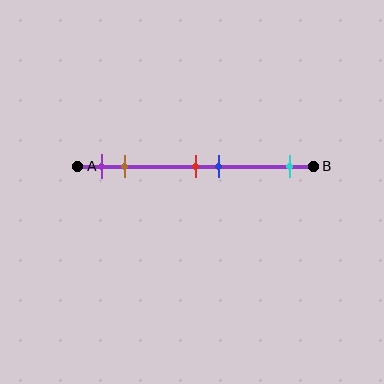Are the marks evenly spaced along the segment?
No, the marks are not evenly spaced.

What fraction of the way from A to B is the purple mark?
The purple mark is approximately 10% (0.1) of the way from A to B.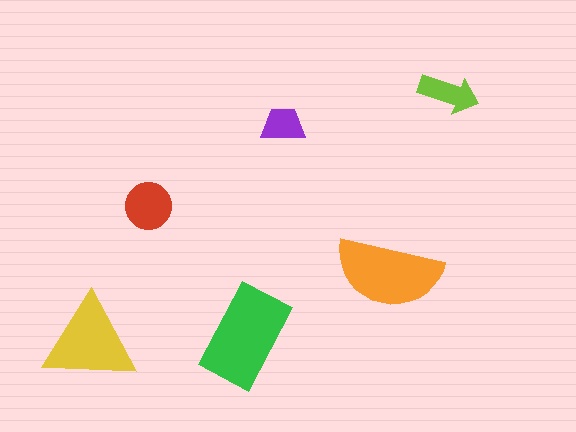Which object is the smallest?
The purple trapezoid.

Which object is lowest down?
The yellow triangle is bottommost.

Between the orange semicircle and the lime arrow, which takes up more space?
The orange semicircle.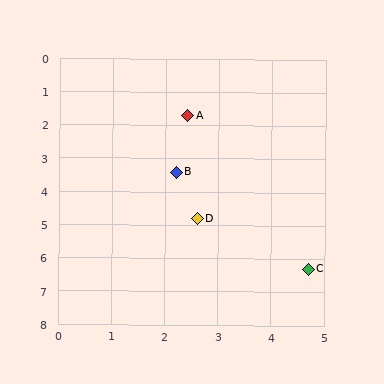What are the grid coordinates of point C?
Point C is at approximately (4.7, 6.3).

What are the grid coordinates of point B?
Point B is at approximately (2.2, 3.4).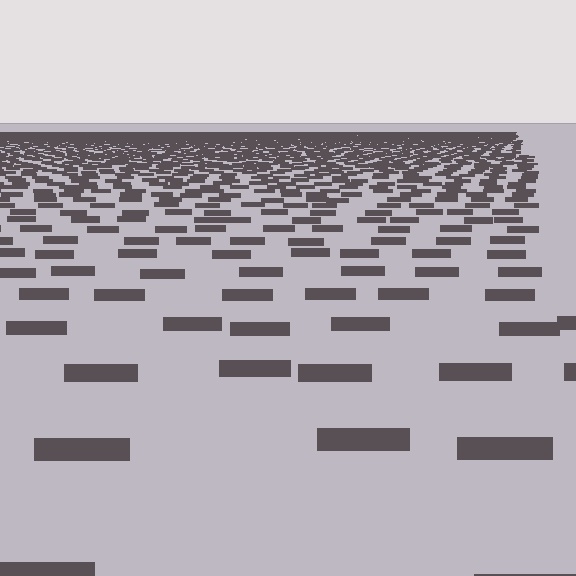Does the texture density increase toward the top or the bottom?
Density increases toward the top.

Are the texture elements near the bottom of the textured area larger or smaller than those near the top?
Larger. Near the bottom, elements are closer to the viewer and appear at a bigger on-screen size.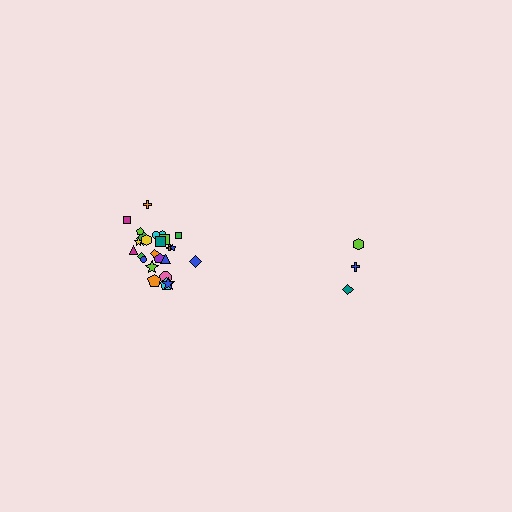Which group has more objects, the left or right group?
The left group.